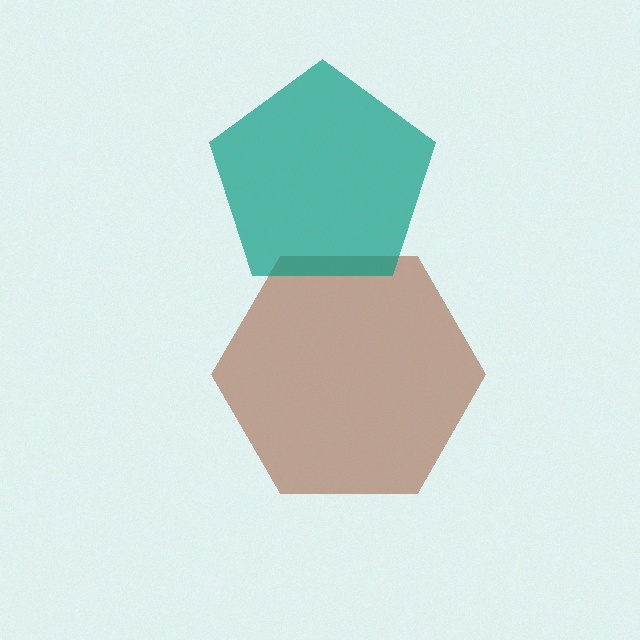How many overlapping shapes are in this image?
There are 2 overlapping shapes in the image.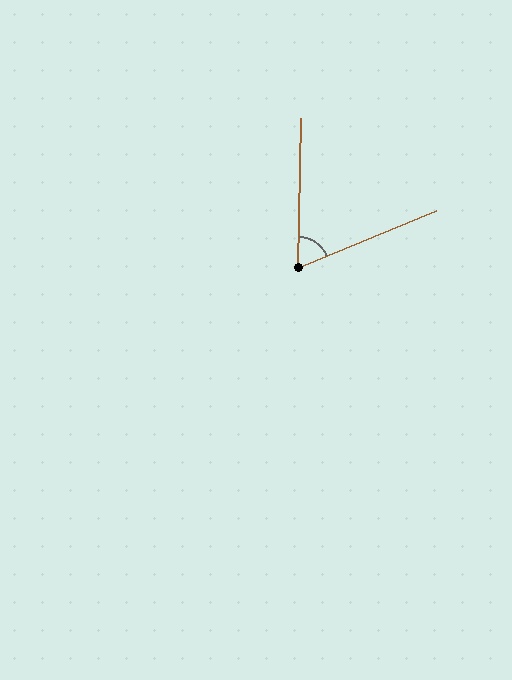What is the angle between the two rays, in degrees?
Approximately 67 degrees.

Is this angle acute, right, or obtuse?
It is acute.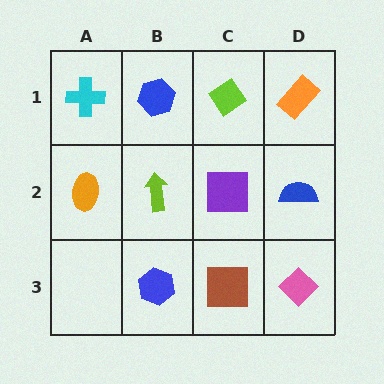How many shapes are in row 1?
4 shapes.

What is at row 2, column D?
A blue semicircle.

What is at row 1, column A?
A cyan cross.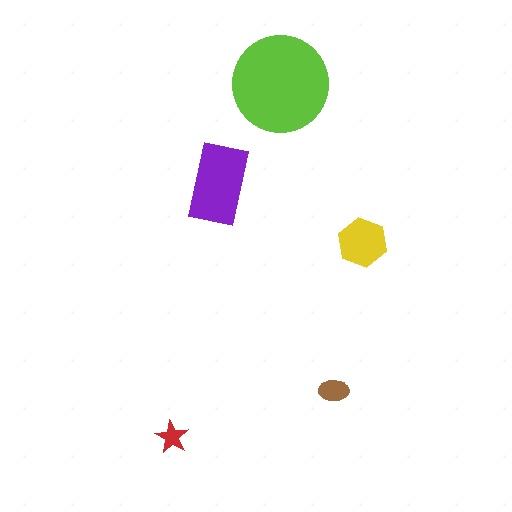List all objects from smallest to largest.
The red star, the brown ellipse, the yellow hexagon, the purple rectangle, the lime circle.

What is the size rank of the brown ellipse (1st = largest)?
4th.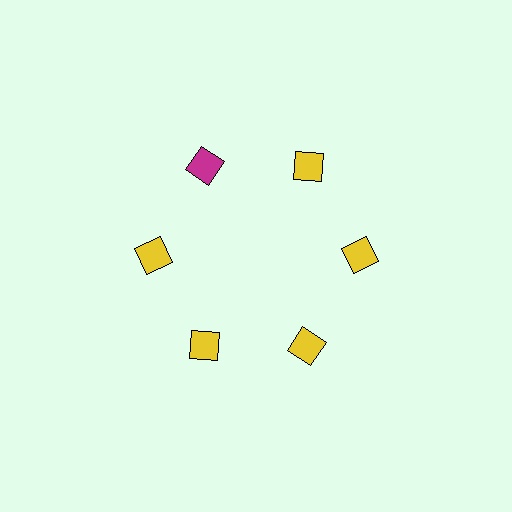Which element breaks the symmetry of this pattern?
The magenta diamond at roughly the 11 o'clock position breaks the symmetry. All other shapes are yellow diamonds.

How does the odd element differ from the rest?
It has a different color: magenta instead of yellow.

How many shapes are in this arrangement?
There are 6 shapes arranged in a ring pattern.